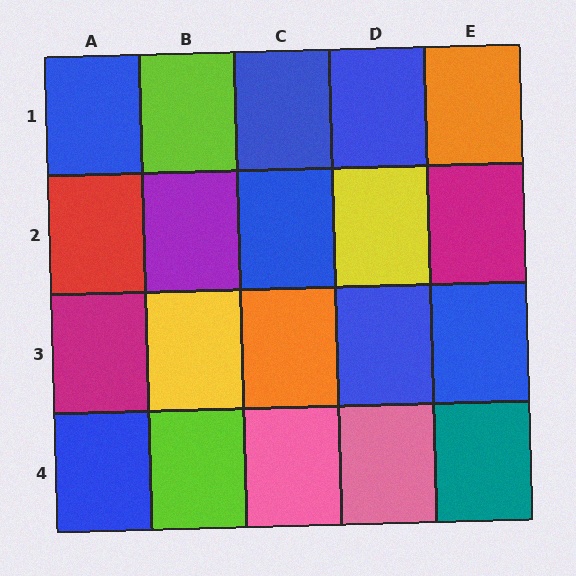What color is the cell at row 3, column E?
Blue.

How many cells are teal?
1 cell is teal.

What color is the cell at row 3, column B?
Yellow.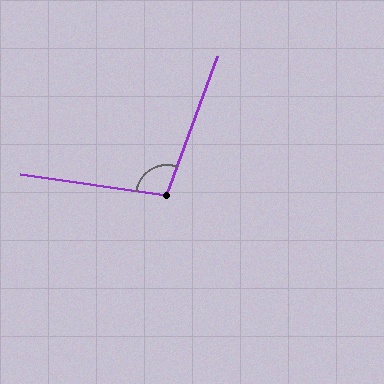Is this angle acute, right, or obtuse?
It is obtuse.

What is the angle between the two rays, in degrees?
Approximately 102 degrees.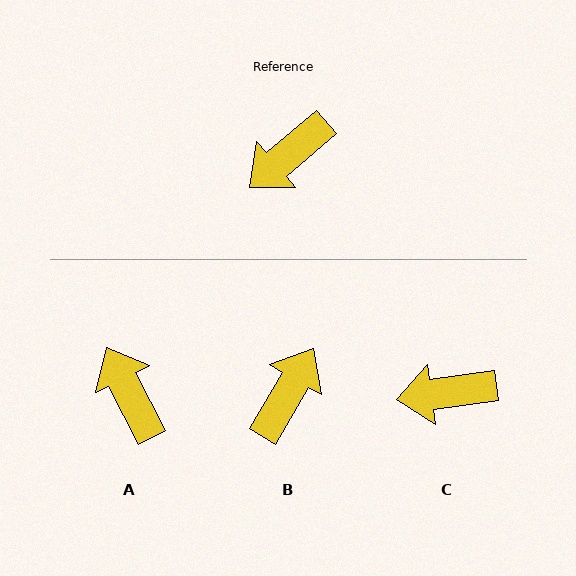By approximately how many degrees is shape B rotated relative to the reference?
Approximately 160 degrees clockwise.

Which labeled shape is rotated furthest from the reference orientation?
B, about 160 degrees away.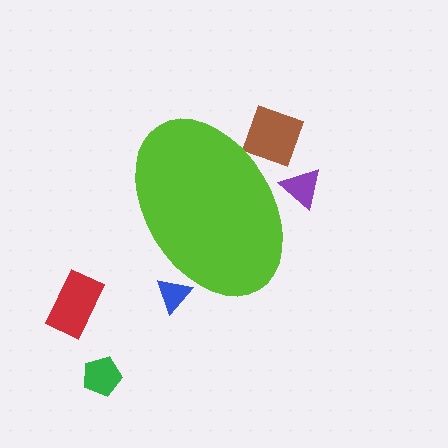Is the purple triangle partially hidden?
Yes, the purple triangle is partially hidden behind the lime ellipse.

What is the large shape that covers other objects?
A lime ellipse.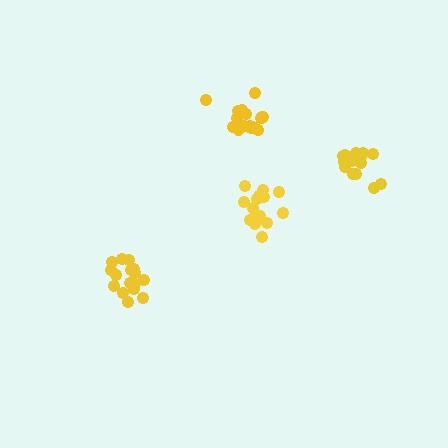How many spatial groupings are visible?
There are 4 spatial groupings.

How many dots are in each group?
Group 1: 15 dots, Group 2: 16 dots, Group 3: 16 dots, Group 4: 16 dots (63 total).